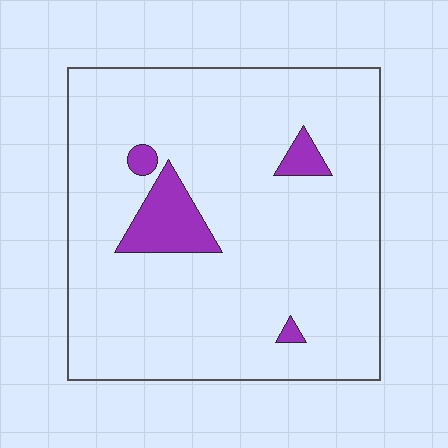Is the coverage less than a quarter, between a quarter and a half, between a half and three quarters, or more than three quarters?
Less than a quarter.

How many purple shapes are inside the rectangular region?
4.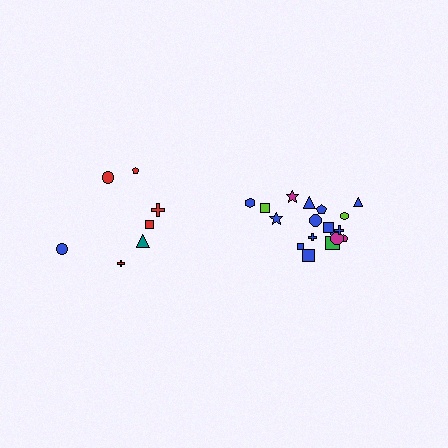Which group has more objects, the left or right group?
The right group.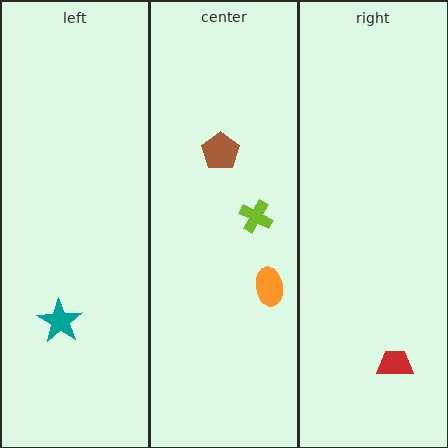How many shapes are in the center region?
3.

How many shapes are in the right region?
1.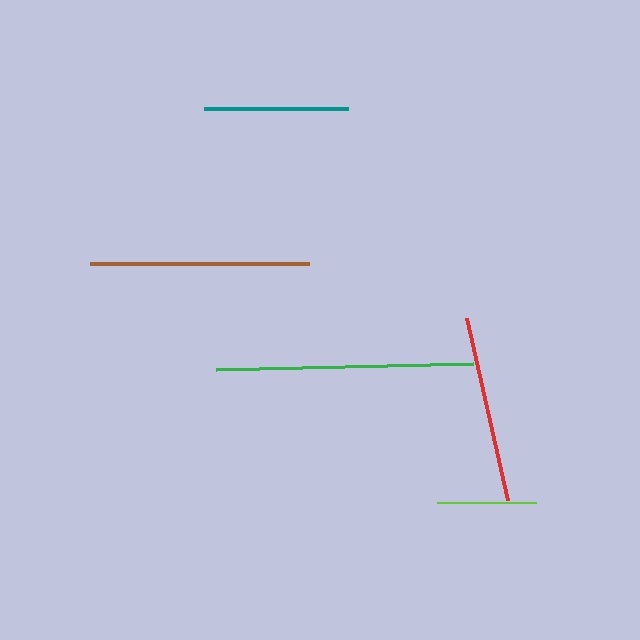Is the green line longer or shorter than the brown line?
The green line is longer than the brown line.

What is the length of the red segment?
The red segment is approximately 186 pixels long.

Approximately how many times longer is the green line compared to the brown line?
The green line is approximately 1.2 times the length of the brown line.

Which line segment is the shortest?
The lime line is the shortest at approximately 99 pixels.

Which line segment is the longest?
The green line is the longest at approximately 257 pixels.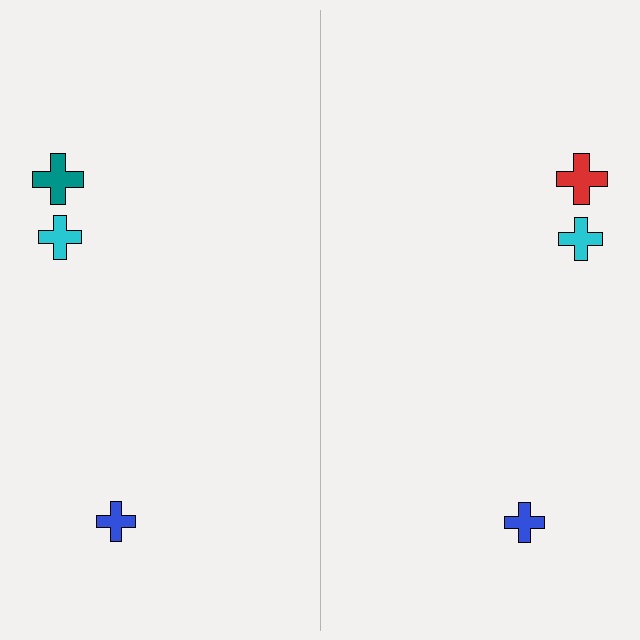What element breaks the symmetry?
The red cross on the right side breaks the symmetry — its mirror counterpart is teal.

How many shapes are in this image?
There are 6 shapes in this image.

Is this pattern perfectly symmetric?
No, the pattern is not perfectly symmetric. The red cross on the right side breaks the symmetry — its mirror counterpart is teal.